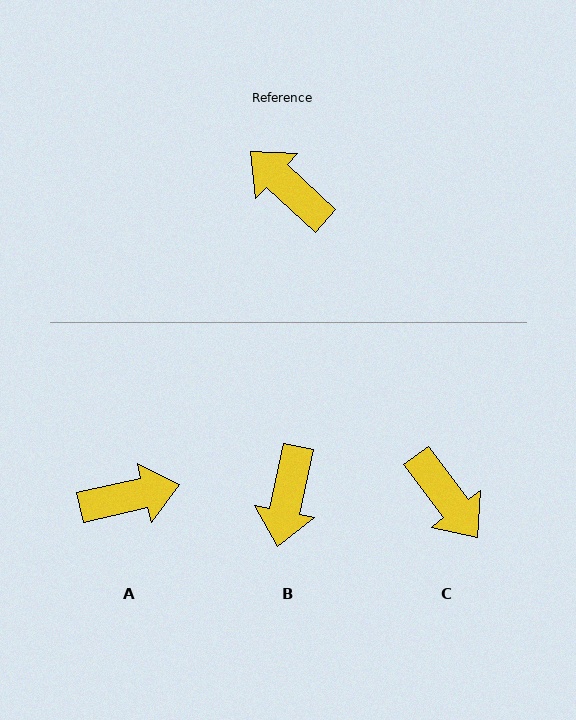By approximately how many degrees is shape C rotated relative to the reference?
Approximately 170 degrees counter-clockwise.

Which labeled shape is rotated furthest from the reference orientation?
C, about 170 degrees away.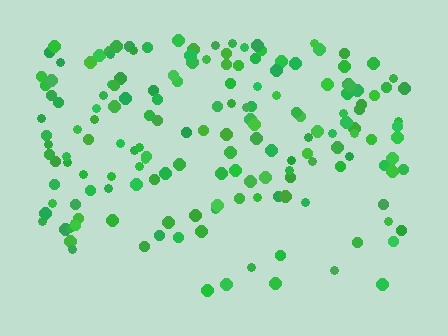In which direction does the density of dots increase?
From bottom to top, with the top side densest.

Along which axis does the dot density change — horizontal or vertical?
Vertical.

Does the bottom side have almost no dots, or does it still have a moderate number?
Still a moderate number, just noticeably fewer than the top.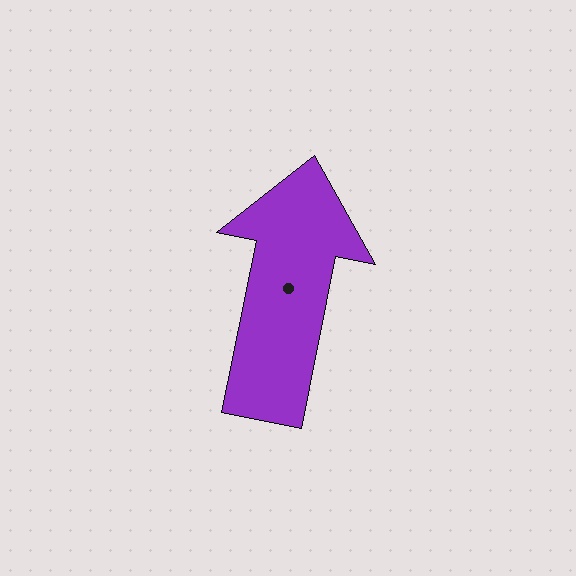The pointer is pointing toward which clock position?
Roughly 12 o'clock.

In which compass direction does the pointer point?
North.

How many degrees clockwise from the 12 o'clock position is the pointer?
Approximately 11 degrees.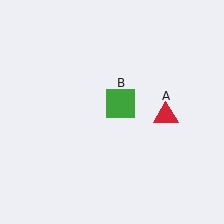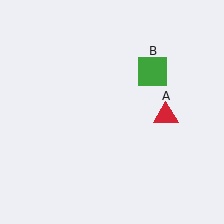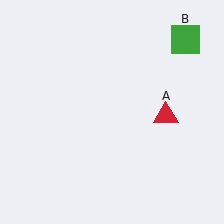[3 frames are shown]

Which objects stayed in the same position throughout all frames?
Red triangle (object A) remained stationary.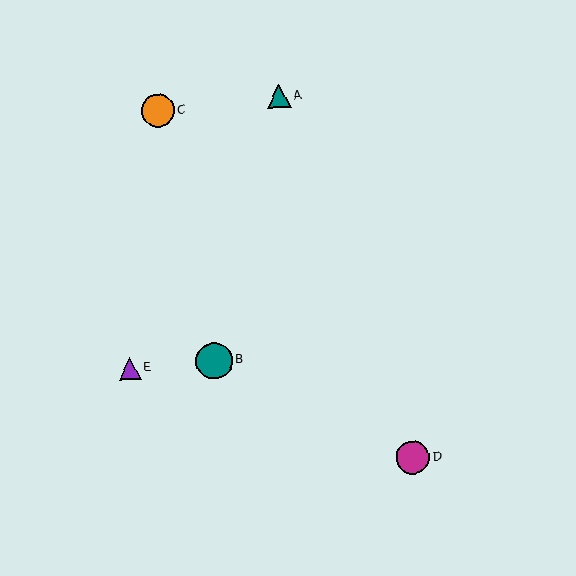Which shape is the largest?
The teal circle (labeled B) is the largest.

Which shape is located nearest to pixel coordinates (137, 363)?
The purple triangle (labeled E) at (130, 368) is nearest to that location.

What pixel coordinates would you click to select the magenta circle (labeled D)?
Click at (413, 458) to select the magenta circle D.